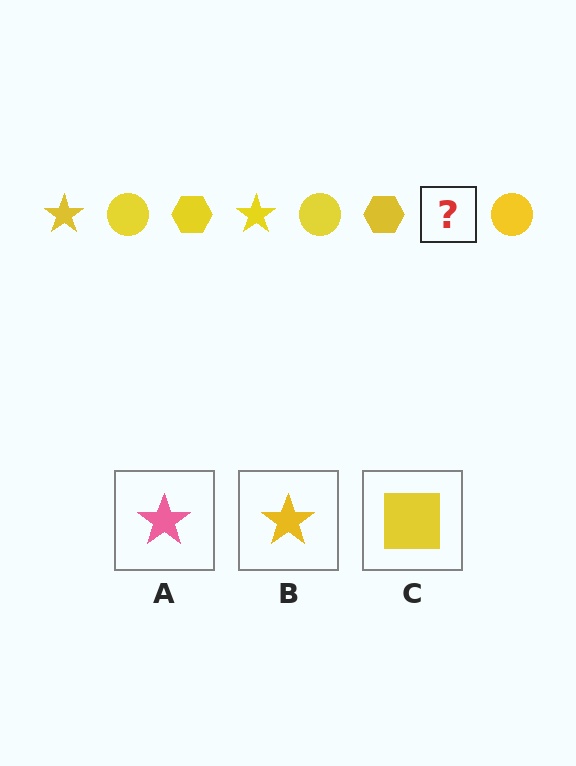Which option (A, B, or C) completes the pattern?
B.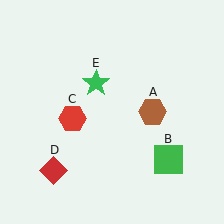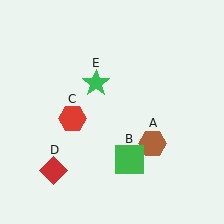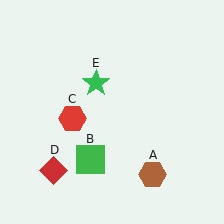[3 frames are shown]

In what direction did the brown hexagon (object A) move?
The brown hexagon (object A) moved down.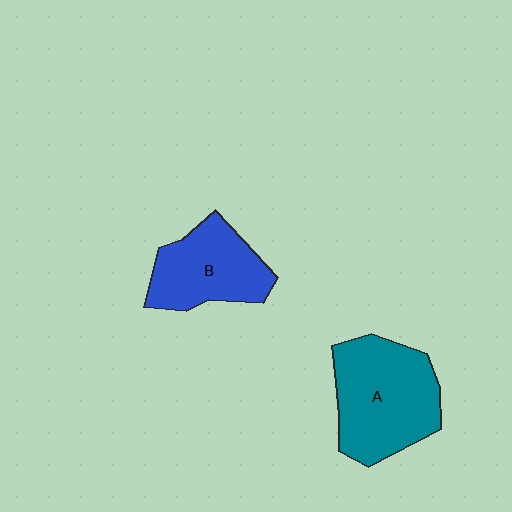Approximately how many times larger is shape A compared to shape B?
Approximately 1.4 times.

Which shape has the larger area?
Shape A (teal).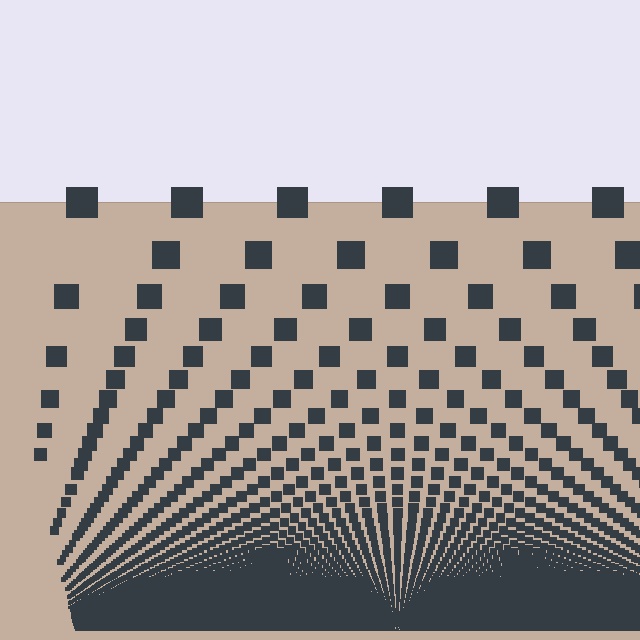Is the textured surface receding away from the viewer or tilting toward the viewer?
The surface appears to tilt toward the viewer. Texture elements get larger and sparser toward the top.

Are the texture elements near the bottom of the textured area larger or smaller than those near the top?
Smaller. The gradient is inverted — elements near the bottom are smaller and denser.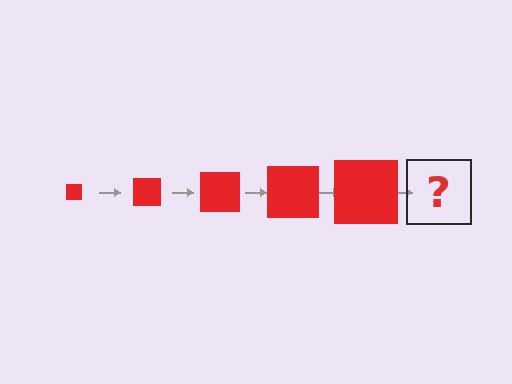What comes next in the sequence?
The next element should be a red square, larger than the previous one.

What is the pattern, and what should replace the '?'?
The pattern is that the square gets progressively larger each step. The '?' should be a red square, larger than the previous one.